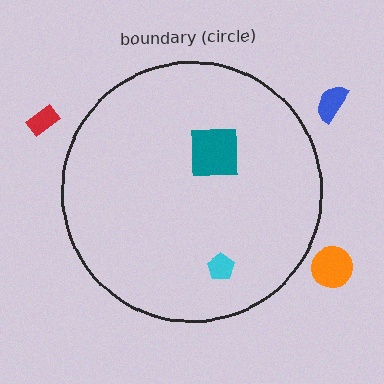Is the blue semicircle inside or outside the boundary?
Outside.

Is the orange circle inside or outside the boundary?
Outside.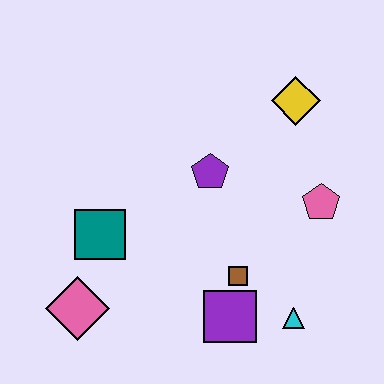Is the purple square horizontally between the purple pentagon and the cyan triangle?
Yes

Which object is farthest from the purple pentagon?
The pink diamond is farthest from the purple pentagon.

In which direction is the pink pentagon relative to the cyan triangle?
The pink pentagon is above the cyan triangle.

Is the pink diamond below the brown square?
Yes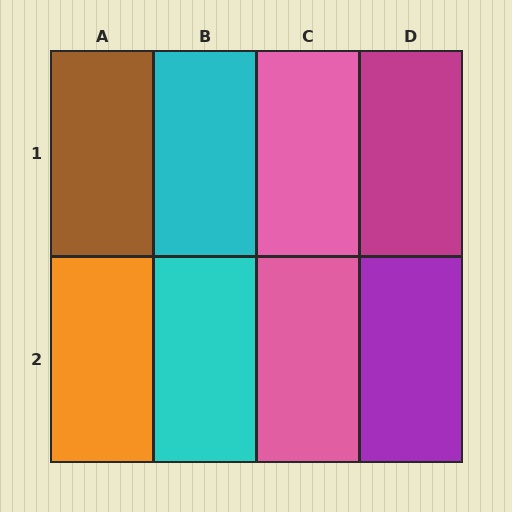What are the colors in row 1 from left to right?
Brown, cyan, pink, magenta.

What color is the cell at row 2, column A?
Orange.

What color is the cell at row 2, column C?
Pink.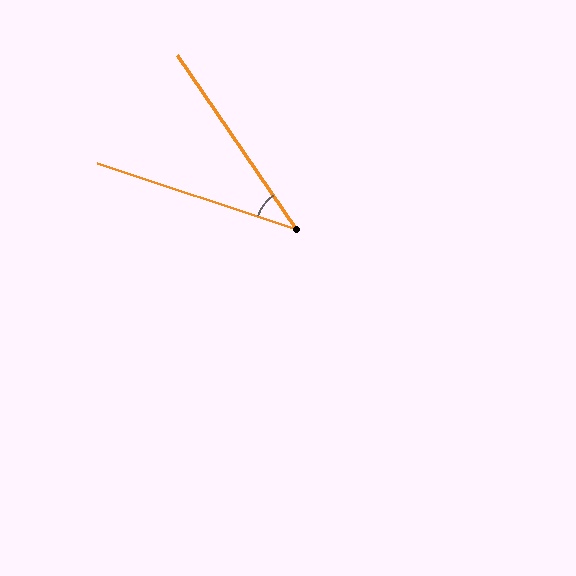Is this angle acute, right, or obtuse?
It is acute.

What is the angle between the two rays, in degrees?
Approximately 37 degrees.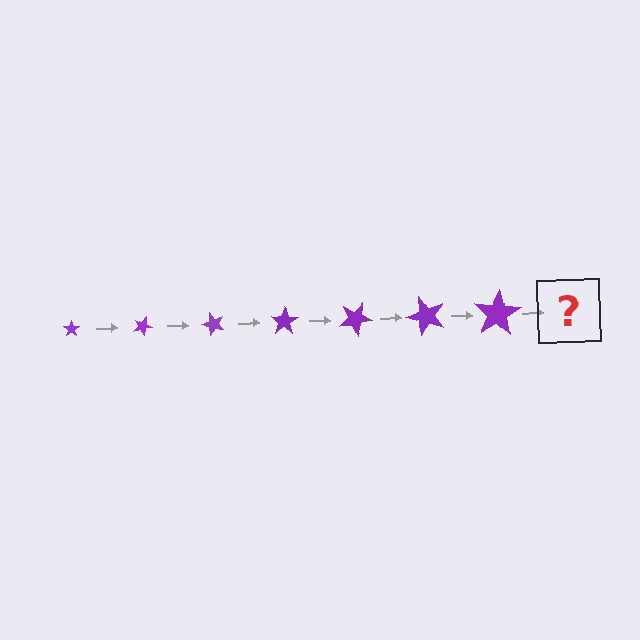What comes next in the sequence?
The next element should be a star, larger than the previous one and rotated 175 degrees from the start.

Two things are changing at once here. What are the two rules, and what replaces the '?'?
The two rules are that the star grows larger each step and it rotates 25 degrees each step. The '?' should be a star, larger than the previous one and rotated 175 degrees from the start.